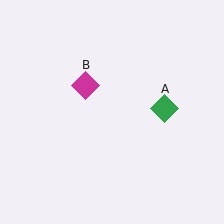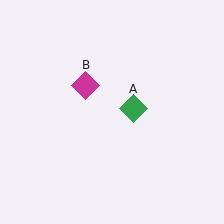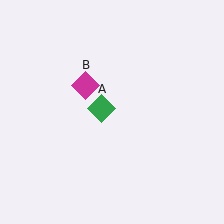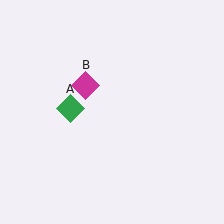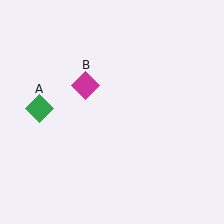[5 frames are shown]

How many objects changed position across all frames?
1 object changed position: green diamond (object A).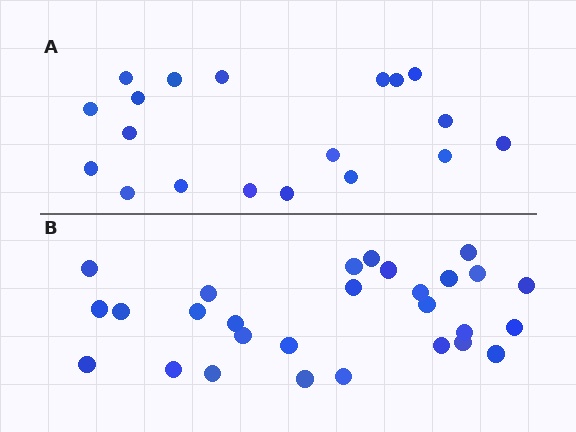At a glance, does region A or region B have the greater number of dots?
Region B (the bottom region) has more dots.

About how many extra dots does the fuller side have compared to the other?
Region B has roughly 8 or so more dots than region A.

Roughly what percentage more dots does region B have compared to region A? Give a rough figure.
About 45% more.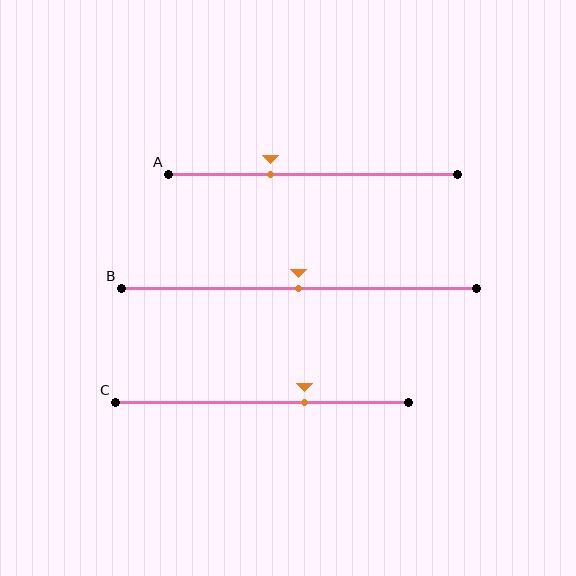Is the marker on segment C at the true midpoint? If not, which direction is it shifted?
No, the marker on segment C is shifted to the right by about 15% of the segment length.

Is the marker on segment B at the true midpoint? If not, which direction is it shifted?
Yes, the marker on segment B is at the true midpoint.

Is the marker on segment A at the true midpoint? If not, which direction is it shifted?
No, the marker on segment A is shifted to the left by about 15% of the segment length.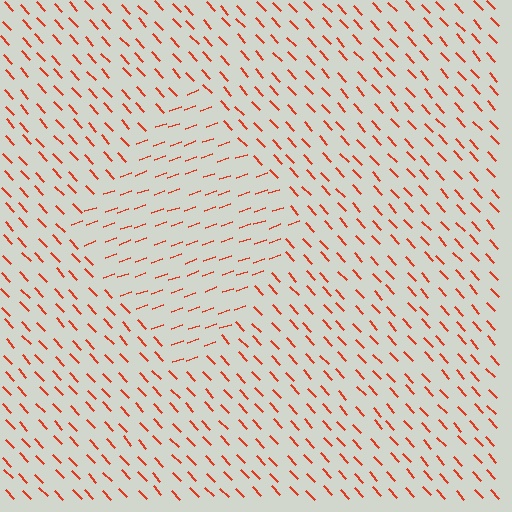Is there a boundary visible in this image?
Yes, there is a texture boundary formed by a change in line orientation.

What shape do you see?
I see a diamond.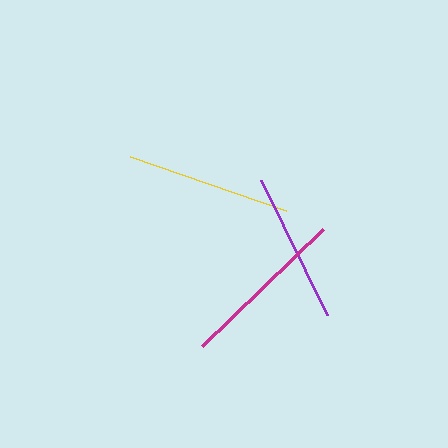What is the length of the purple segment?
The purple segment is approximately 151 pixels long.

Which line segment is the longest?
The magenta line is the longest at approximately 169 pixels.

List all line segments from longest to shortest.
From longest to shortest: magenta, yellow, purple.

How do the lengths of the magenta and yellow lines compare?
The magenta and yellow lines are approximately the same length.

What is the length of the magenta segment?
The magenta segment is approximately 169 pixels long.